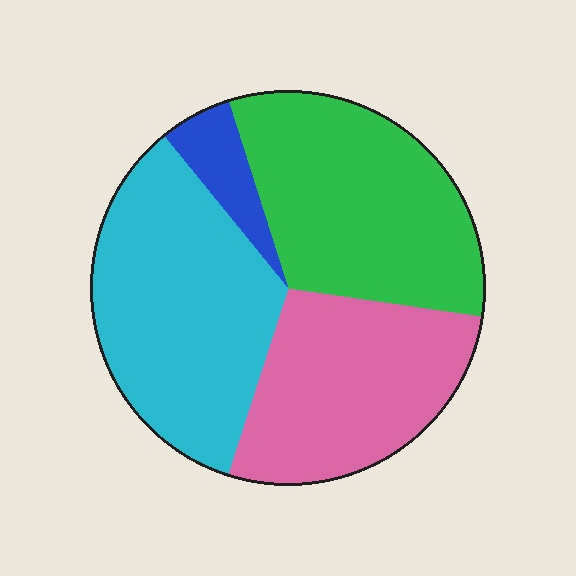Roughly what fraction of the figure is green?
Green takes up about one third (1/3) of the figure.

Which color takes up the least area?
Blue, at roughly 5%.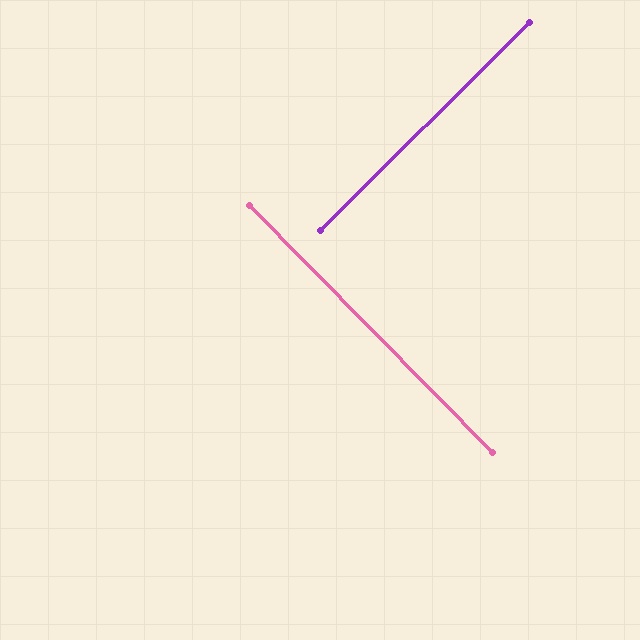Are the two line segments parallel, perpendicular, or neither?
Perpendicular — they meet at approximately 90°.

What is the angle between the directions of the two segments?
Approximately 90 degrees.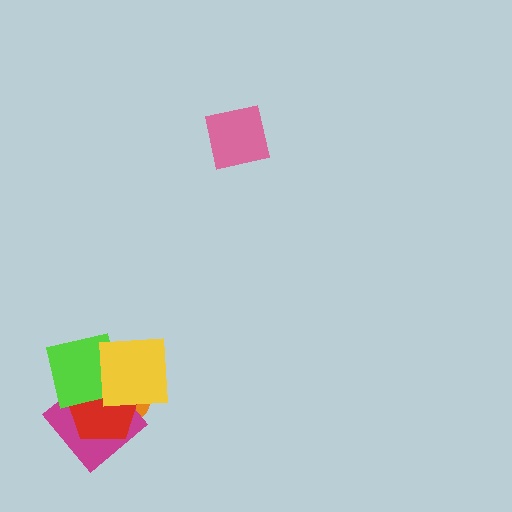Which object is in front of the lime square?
The yellow square is in front of the lime square.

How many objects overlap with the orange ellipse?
4 objects overlap with the orange ellipse.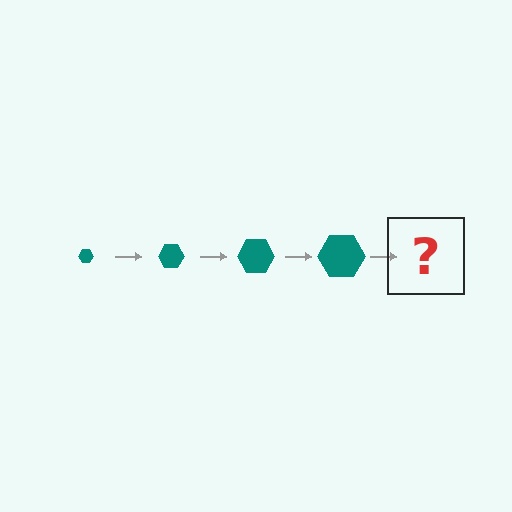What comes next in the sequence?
The next element should be a teal hexagon, larger than the previous one.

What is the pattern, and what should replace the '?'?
The pattern is that the hexagon gets progressively larger each step. The '?' should be a teal hexagon, larger than the previous one.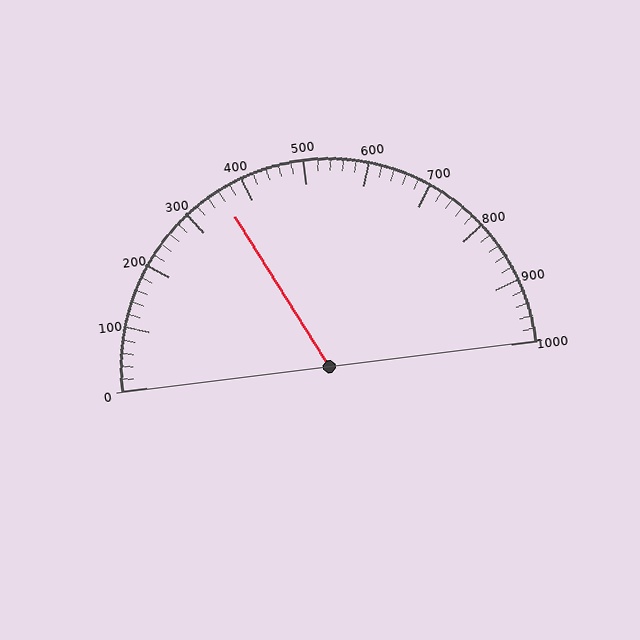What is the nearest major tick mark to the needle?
The nearest major tick mark is 400.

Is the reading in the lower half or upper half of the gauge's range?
The reading is in the lower half of the range (0 to 1000).